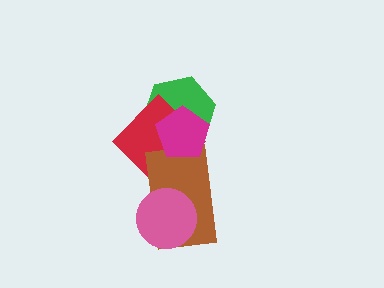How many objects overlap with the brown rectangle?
3 objects overlap with the brown rectangle.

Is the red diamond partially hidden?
Yes, it is partially covered by another shape.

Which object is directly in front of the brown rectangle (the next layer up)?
The magenta pentagon is directly in front of the brown rectangle.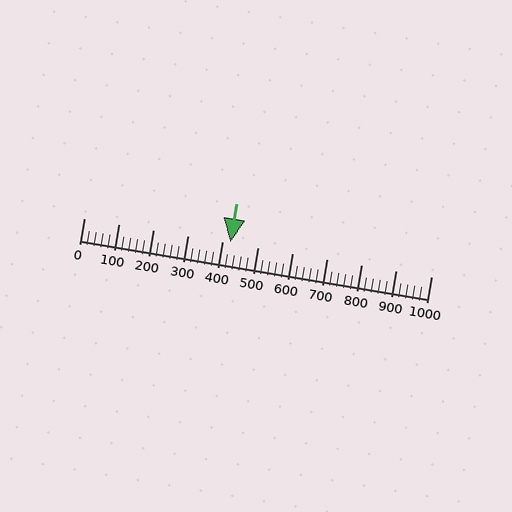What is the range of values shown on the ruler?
The ruler shows values from 0 to 1000.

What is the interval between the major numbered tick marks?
The major tick marks are spaced 100 units apart.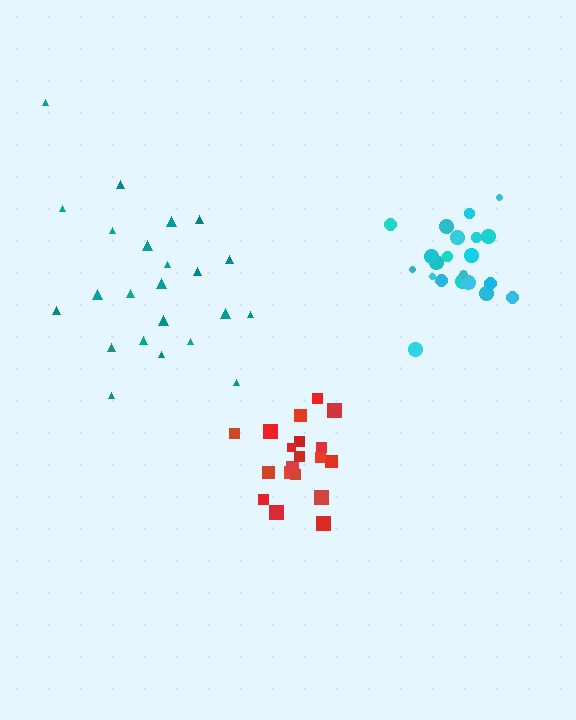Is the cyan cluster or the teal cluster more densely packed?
Cyan.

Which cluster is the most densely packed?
Cyan.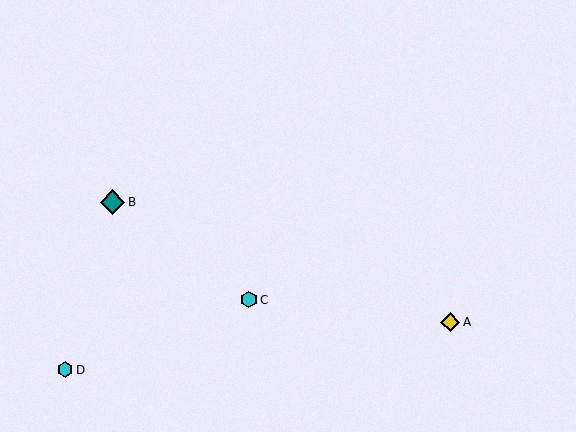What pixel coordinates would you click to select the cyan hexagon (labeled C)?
Click at (249, 300) to select the cyan hexagon C.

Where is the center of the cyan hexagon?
The center of the cyan hexagon is at (65, 370).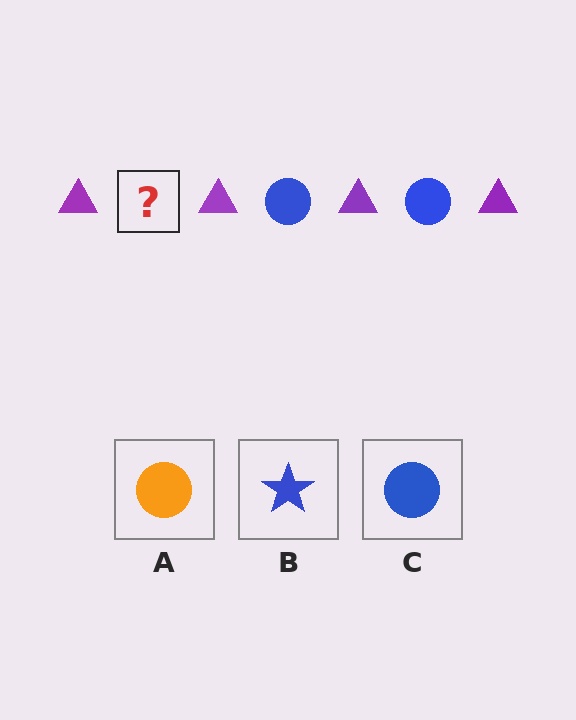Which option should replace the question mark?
Option C.